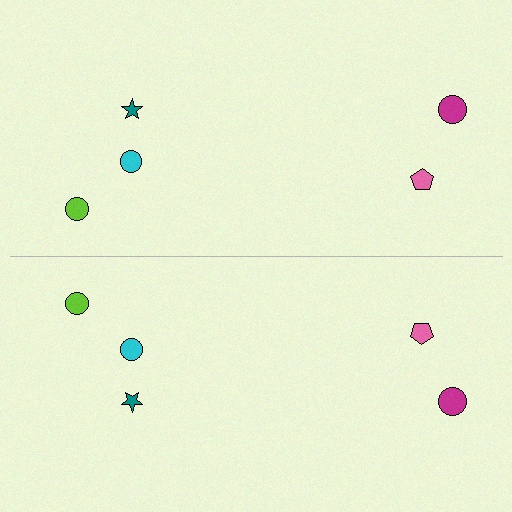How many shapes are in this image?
There are 10 shapes in this image.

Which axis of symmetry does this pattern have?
The pattern has a horizontal axis of symmetry running through the center of the image.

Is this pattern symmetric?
Yes, this pattern has bilateral (reflection) symmetry.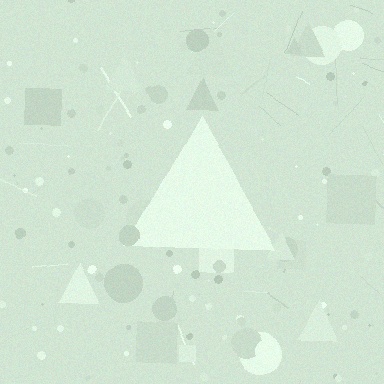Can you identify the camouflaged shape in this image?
The camouflaged shape is a triangle.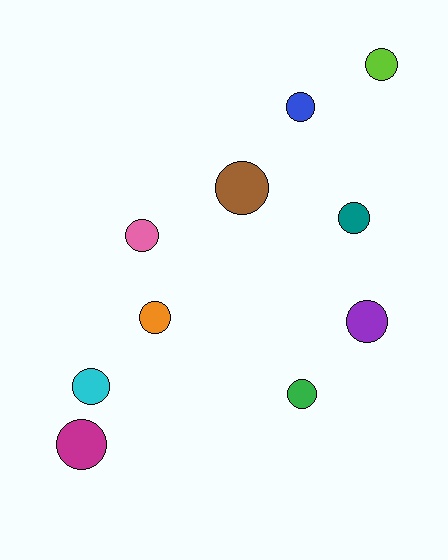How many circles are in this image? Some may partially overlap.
There are 10 circles.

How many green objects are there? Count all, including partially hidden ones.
There is 1 green object.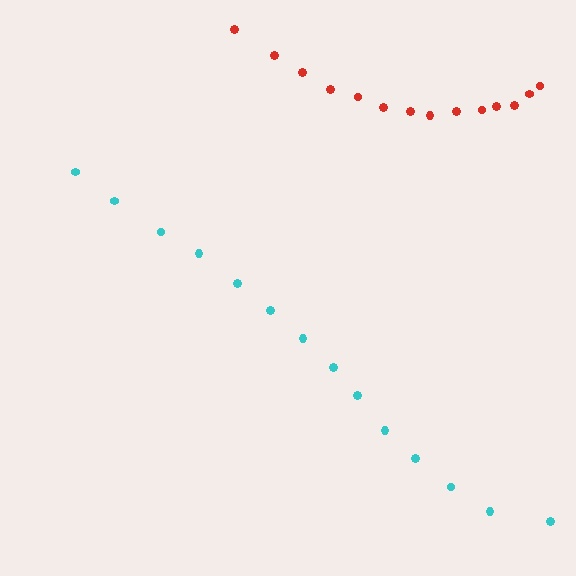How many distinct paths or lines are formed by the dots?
There are 2 distinct paths.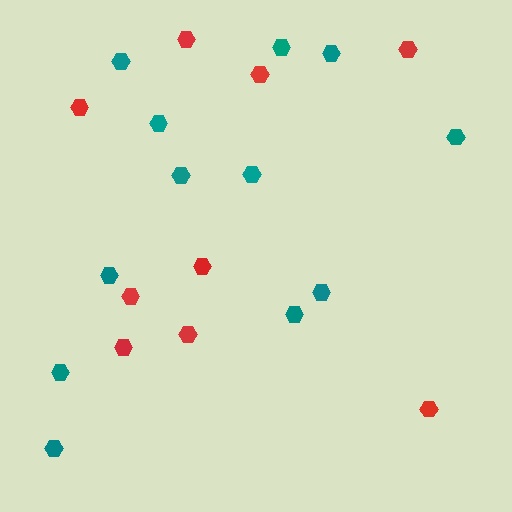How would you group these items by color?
There are 2 groups: one group of red hexagons (9) and one group of teal hexagons (12).